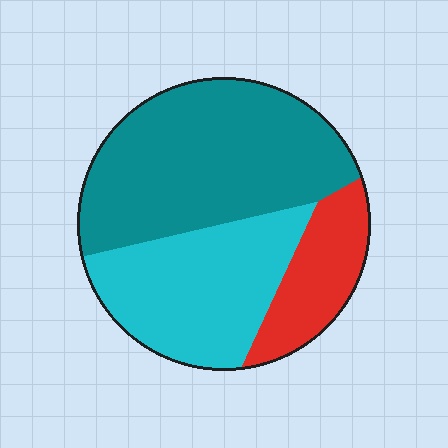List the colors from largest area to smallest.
From largest to smallest: teal, cyan, red.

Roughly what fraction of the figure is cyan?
Cyan covers 34% of the figure.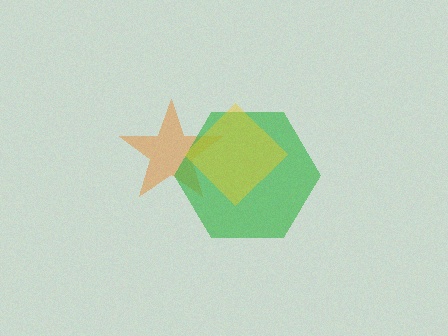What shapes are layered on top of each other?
The layered shapes are: an orange star, a green hexagon, a yellow diamond.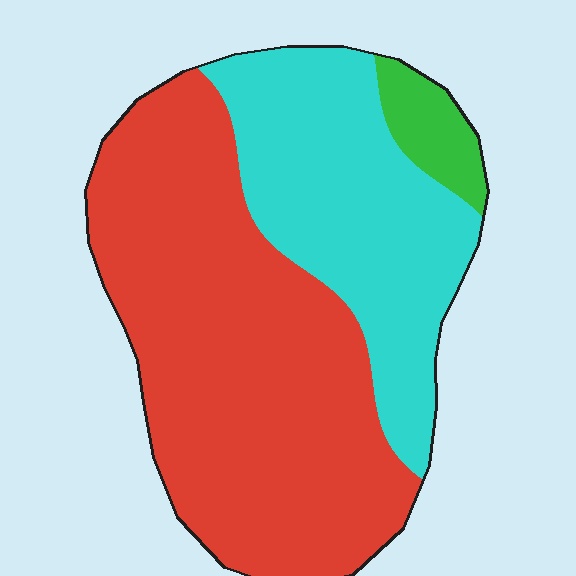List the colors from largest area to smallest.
From largest to smallest: red, cyan, green.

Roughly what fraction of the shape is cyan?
Cyan covers 34% of the shape.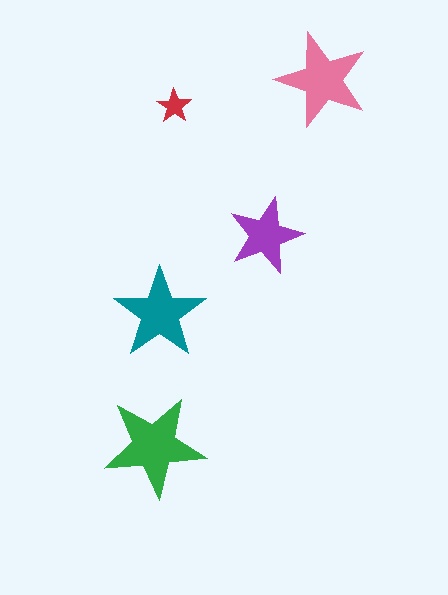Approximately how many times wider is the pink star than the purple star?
About 1.5 times wider.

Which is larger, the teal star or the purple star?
The teal one.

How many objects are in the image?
There are 5 objects in the image.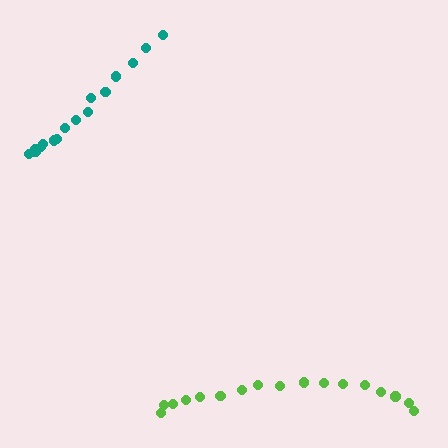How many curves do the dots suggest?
There are 2 distinct paths.